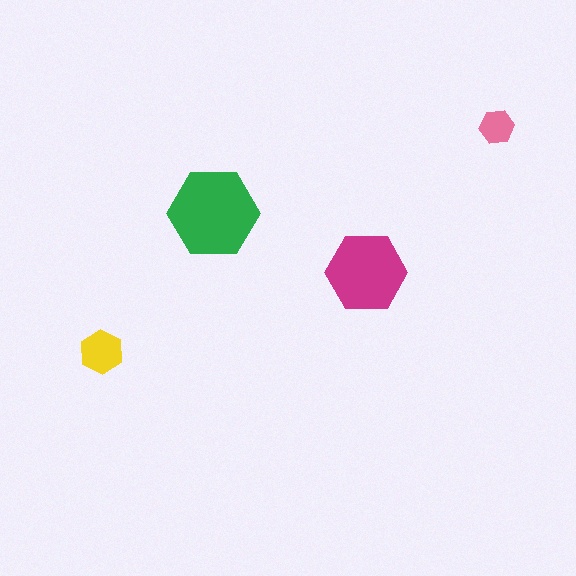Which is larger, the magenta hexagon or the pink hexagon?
The magenta one.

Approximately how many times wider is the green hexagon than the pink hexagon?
About 2.5 times wider.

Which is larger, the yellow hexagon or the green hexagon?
The green one.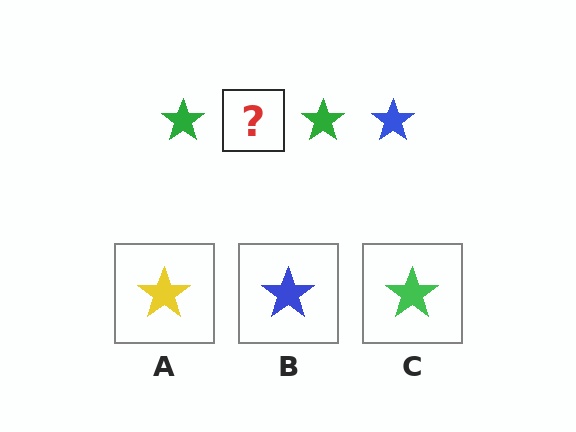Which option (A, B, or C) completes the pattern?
B.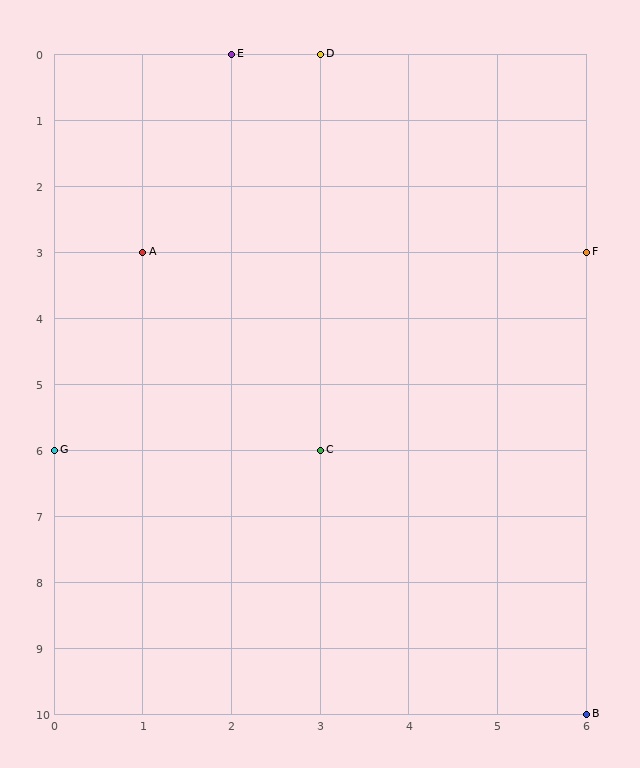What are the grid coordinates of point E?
Point E is at grid coordinates (2, 0).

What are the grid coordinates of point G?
Point G is at grid coordinates (0, 6).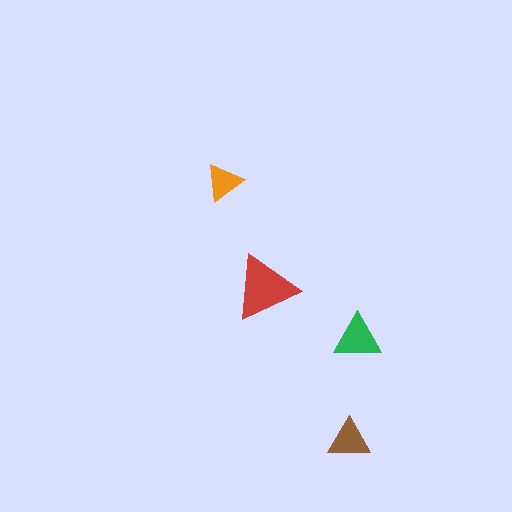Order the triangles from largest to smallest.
the red one, the green one, the brown one, the orange one.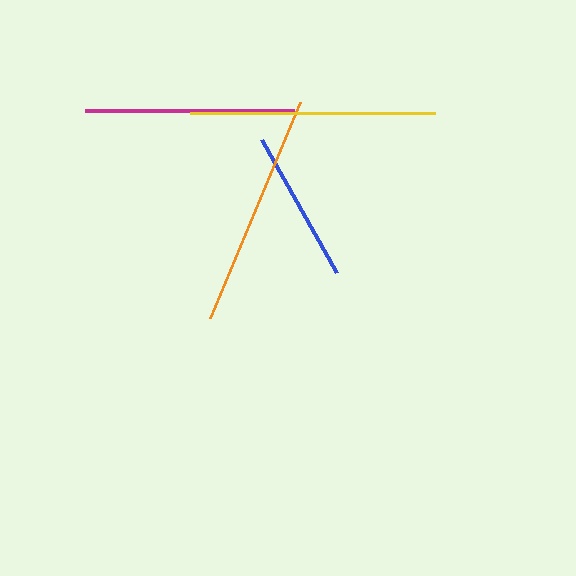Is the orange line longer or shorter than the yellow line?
The yellow line is longer than the orange line.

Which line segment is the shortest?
The blue line is the shortest at approximately 153 pixels.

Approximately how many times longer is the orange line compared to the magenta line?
The orange line is approximately 1.1 times the length of the magenta line.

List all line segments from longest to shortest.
From longest to shortest: yellow, orange, magenta, blue.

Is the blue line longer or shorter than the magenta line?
The magenta line is longer than the blue line.